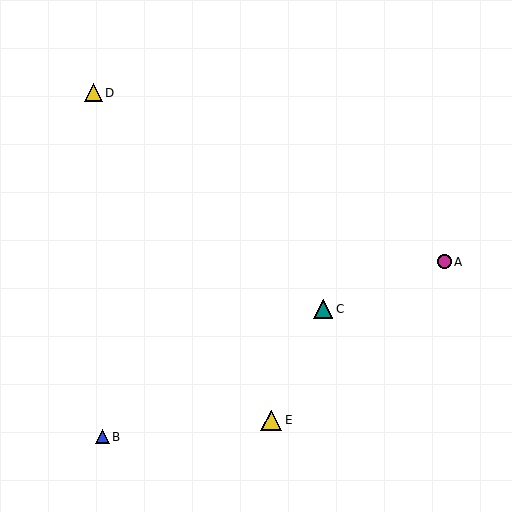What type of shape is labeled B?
Shape B is a blue triangle.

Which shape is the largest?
The yellow triangle (labeled E) is the largest.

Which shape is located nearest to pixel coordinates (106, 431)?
The blue triangle (labeled B) at (102, 437) is nearest to that location.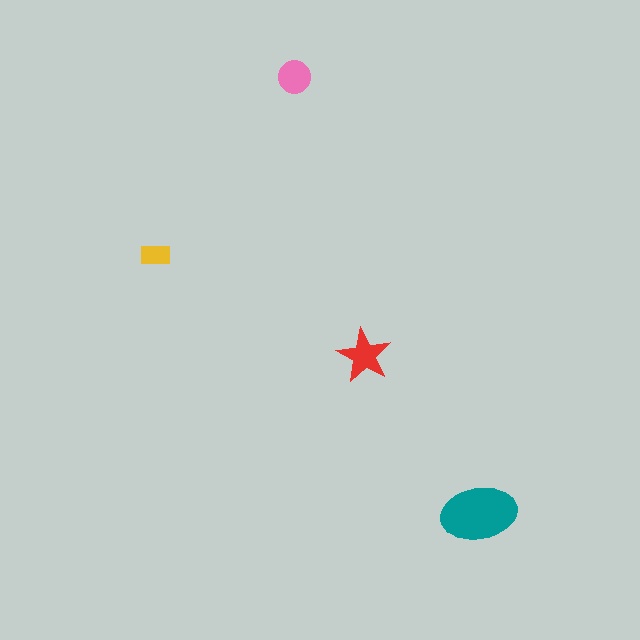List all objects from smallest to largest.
The yellow rectangle, the pink circle, the red star, the teal ellipse.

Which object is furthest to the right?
The teal ellipse is rightmost.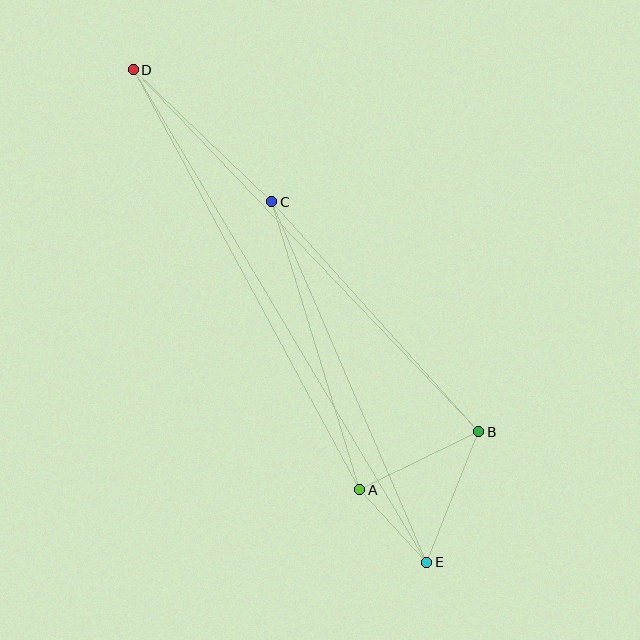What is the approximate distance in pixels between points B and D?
The distance between B and D is approximately 500 pixels.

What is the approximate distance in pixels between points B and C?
The distance between B and C is approximately 309 pixels.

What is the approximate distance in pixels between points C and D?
The distance between C and D is approximately 191 pixels.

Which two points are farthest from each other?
Points D and E are farthest from each other.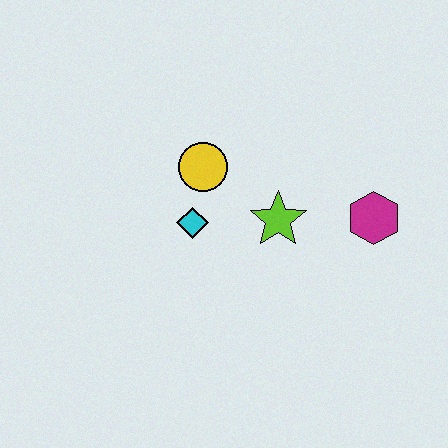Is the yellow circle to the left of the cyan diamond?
No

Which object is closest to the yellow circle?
The cyan diamond is closest to the yellow circle.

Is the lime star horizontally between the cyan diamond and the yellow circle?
No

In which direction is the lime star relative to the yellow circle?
The lime star is to the right of the yellow circle.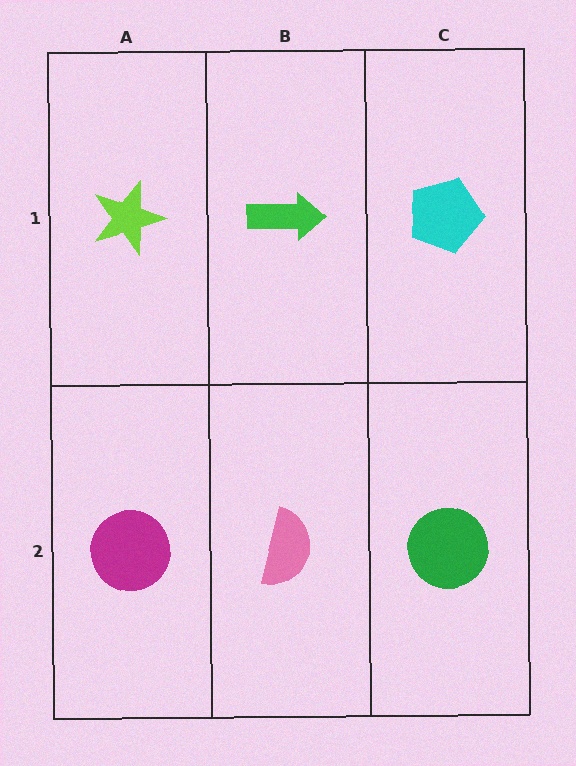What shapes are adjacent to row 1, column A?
A magenta circle (row 2, column A), a green arrow (row 1, column B).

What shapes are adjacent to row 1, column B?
A pink semicircle (row 2, column B), a lime star (row 1, column A), a cyan pentagon (row 1, column C).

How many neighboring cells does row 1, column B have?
3.